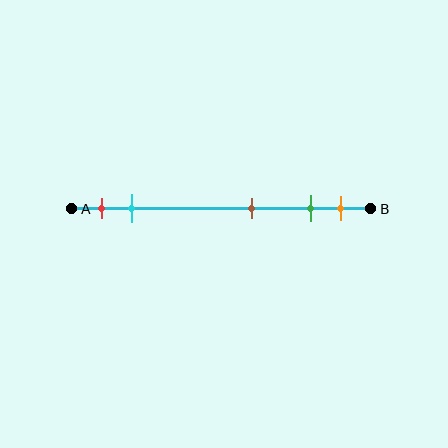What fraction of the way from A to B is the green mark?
The green mark is approximately 80% (0.8) of the way from A to B.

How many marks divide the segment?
There are 5 marks dividing the segment.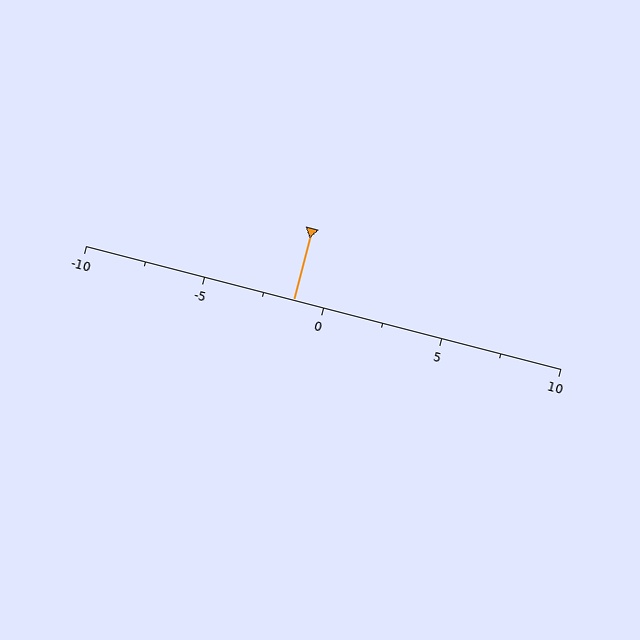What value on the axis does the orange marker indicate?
The marker indicates approximately -1.2.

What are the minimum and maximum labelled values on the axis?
The axis runs from -10 to 10.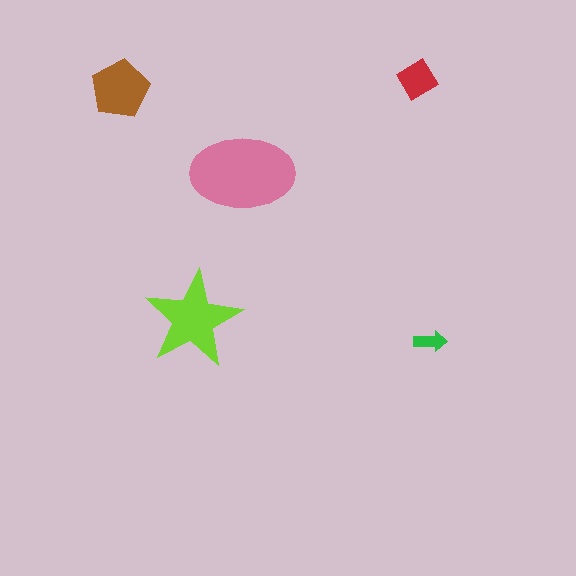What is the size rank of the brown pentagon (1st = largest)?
3rd.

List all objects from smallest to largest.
The green arrow, the red diamond, the brown pentagon, the lime star, the pink ellipse.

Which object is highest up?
The red diamond is topmost.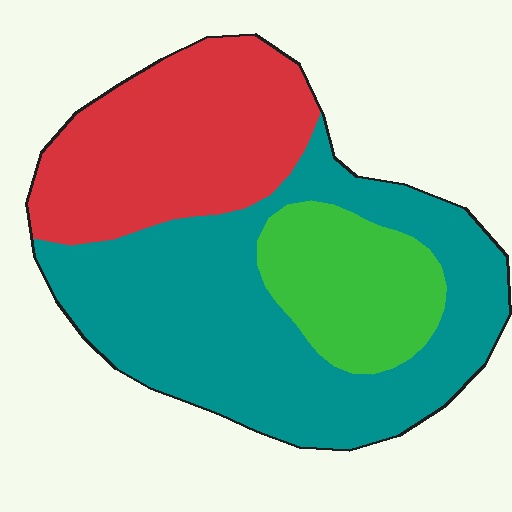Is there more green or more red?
Red.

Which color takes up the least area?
Green, at roughly 20%.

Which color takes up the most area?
Teal, at roughly 50%.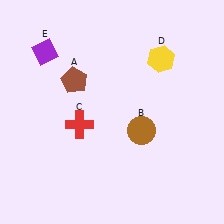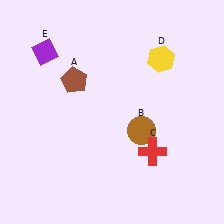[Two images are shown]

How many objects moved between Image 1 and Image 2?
1 object moved between the two images.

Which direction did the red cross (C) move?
The red cross (C) moved right.